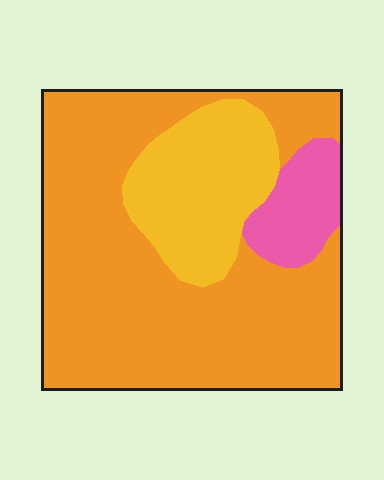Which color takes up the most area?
Orange, at roughly 70%.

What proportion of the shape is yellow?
Yellow takes up less than a quarter of the shape.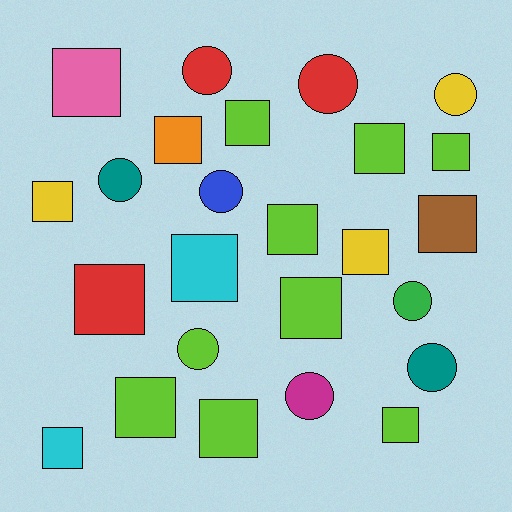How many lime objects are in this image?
There are 9 lime objects.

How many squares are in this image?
There are 16 squares.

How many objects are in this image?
There are 25 objects.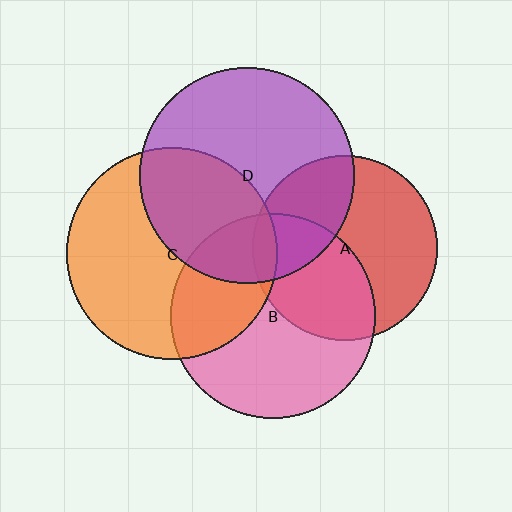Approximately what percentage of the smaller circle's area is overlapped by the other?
Approximately 30%.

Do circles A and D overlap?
Yes.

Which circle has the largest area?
Circle D (purple).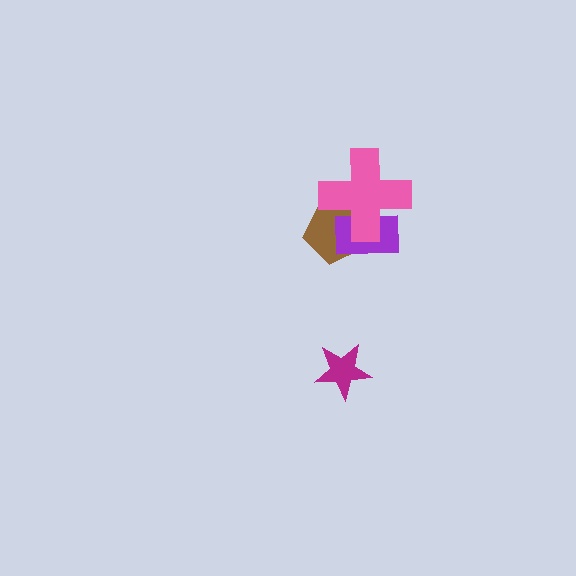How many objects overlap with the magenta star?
0 objects overlap with the magenta star.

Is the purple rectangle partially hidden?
Yes, it is partially covered by another shape.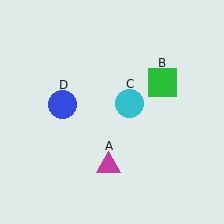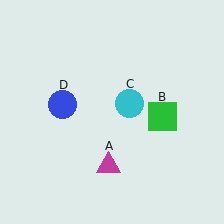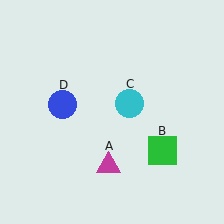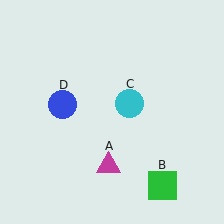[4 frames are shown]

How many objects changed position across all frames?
1 object changed position: green square (object B).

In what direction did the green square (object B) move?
The green square (object B) moved down.